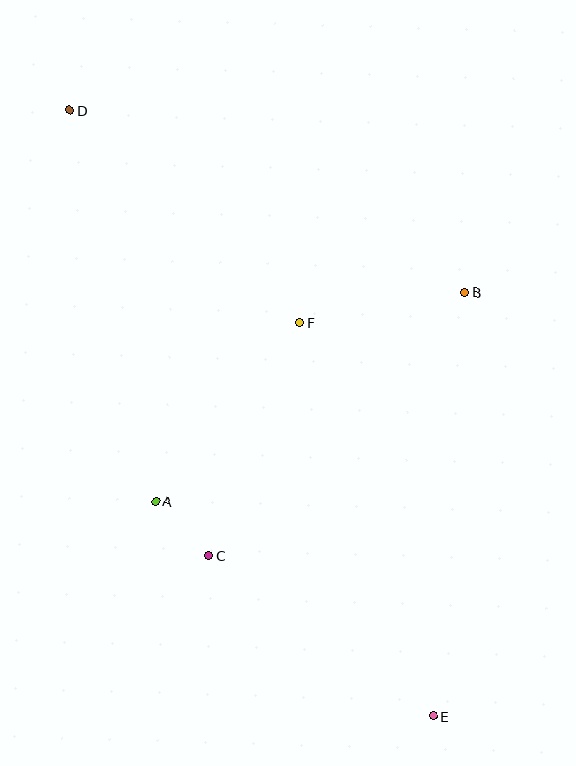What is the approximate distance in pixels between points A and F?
The distance between A and F is approximately 230 pixels.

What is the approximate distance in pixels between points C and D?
The distance between C and D is approximately 467 pixels.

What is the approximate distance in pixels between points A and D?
The distance between A and D is approximately 401 pixels.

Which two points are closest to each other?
Points A and C are closest to each other.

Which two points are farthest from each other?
Points D and E are farthest from each other.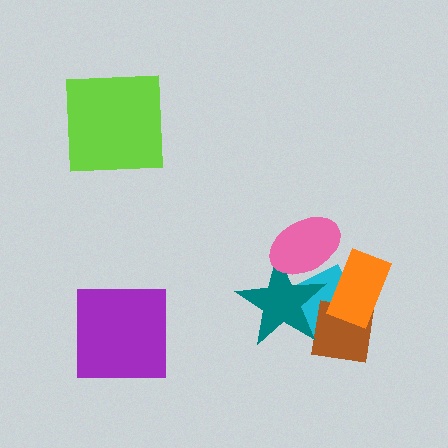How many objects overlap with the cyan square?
3 objects overlap with the cyan square.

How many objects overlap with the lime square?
0 objects overlap with the lime square.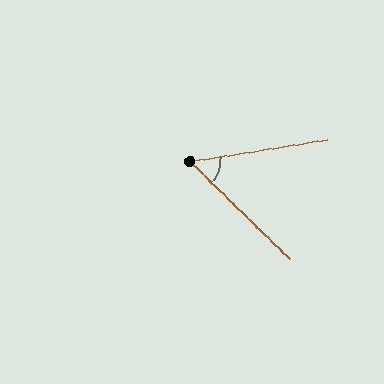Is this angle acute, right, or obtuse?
It is acute.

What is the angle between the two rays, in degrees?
Approximately 53 degrees.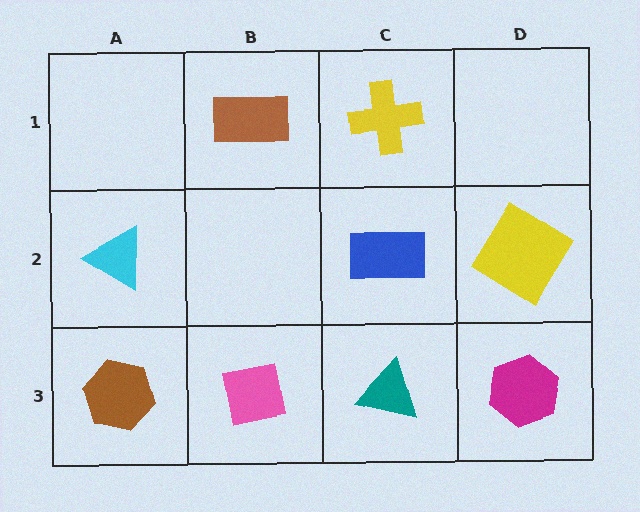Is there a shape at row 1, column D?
No, that cell is empty.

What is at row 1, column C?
A yellow cross.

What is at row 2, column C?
A blue rectangle.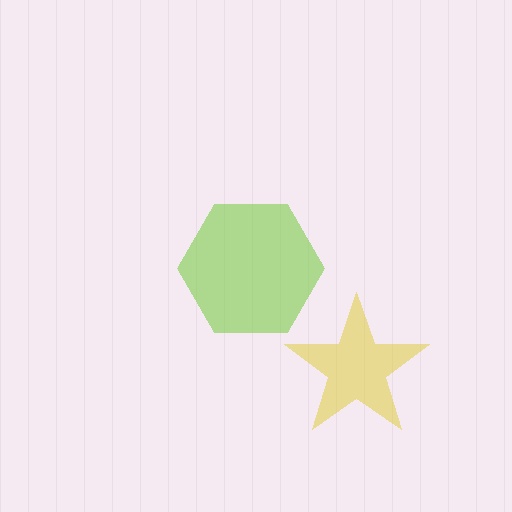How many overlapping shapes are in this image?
There are 2 overlapping shapes in the image.